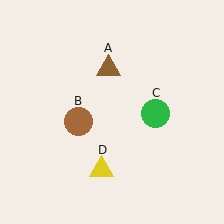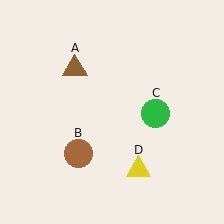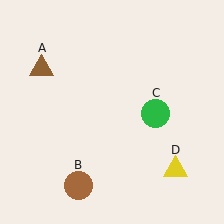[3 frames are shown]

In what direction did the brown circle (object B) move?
The brown circle (object B) moved down.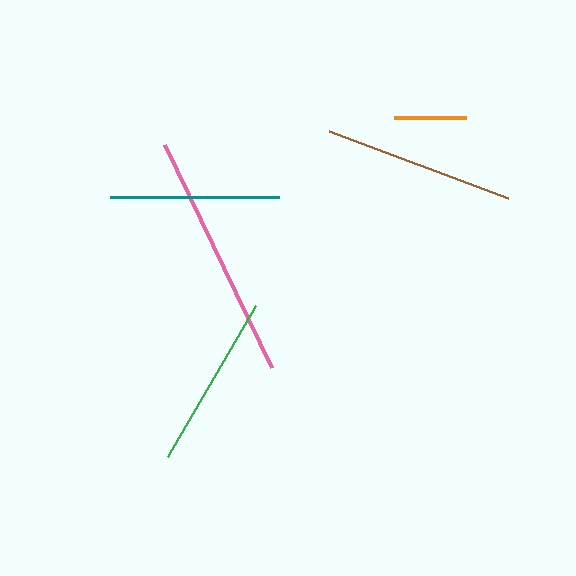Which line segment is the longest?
The pink line is the longest at approximately 247 pixels.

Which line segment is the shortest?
The orange line is the shortest at approximately 72 pixels.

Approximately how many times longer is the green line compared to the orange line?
The green line is approximately 2.4 times the length of the orange line.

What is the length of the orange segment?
The orange segment is approximately 72 pixels long.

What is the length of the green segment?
The green segment is approximately 175 pixels long.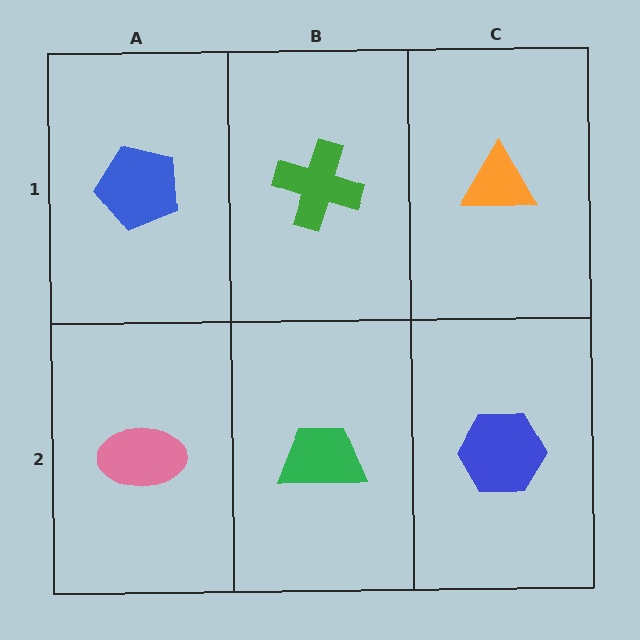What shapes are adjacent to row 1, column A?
A pink ellipse (row 2, column A), a green cross (row 1, column B).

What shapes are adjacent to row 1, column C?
A blue hexagon (row 2, column C), a green cross (row 1, column B).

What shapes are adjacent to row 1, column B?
A green trapezoid (row 2, column B), a blue pentagon (row 1, column A), an orange triangle (row 1, column C).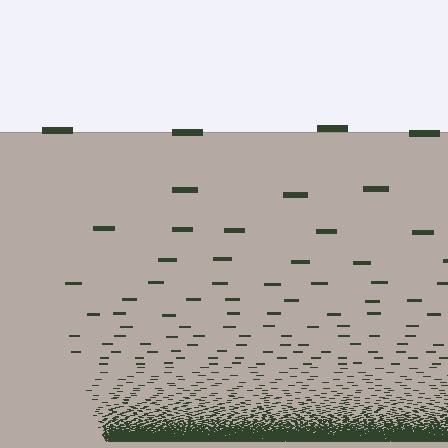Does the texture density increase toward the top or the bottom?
Density increases toward the bottom.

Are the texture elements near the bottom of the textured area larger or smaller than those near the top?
Smaller. The gradient is inverted — elements near the bottom are smaller and denser.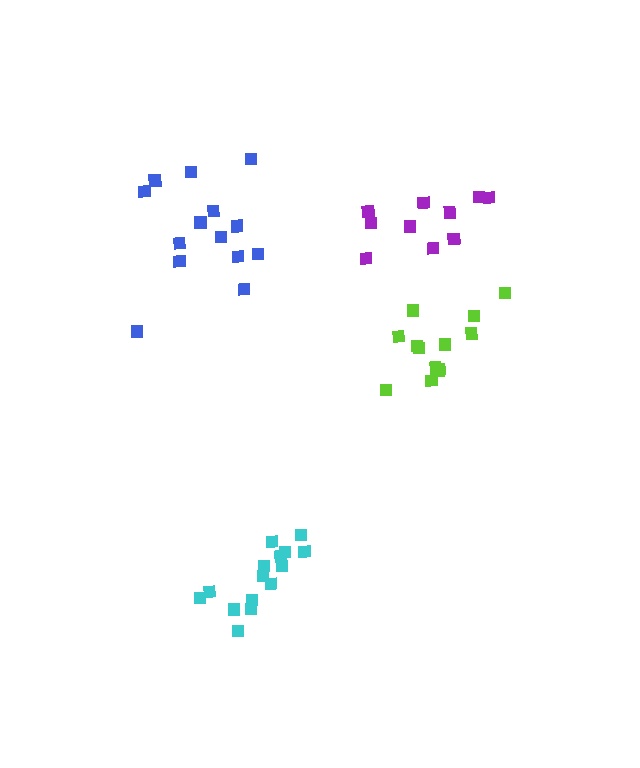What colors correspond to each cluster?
The clusters are colored: cyan, purple, blue, lime.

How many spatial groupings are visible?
There are 4 spatial groupings.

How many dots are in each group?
Group 1: 15 dots, Group 2: 10 dots, Group 3: 14 dots, Group 4: 13 dots (52 total).